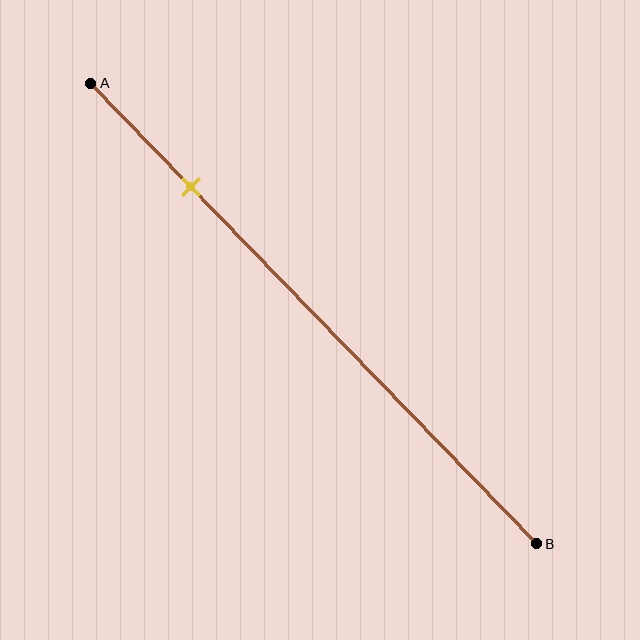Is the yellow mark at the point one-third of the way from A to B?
No, the mark is at about 20% from A, not at the 33% one-third point.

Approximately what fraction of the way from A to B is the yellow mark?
The yellow mark is approximately 20% of the way from A to B.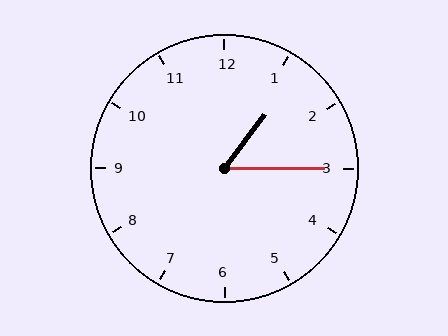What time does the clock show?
1:15.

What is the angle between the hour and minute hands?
Approximately 52 degrees.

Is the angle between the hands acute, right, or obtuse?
It is acute.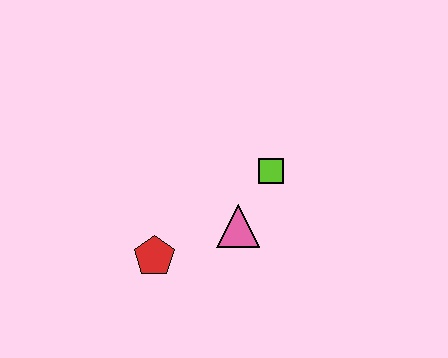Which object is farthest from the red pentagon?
The lime square is farthest from the red pentagon.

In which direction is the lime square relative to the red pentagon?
The lime square is to the right of the red pentagon.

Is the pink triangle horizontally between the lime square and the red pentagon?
Yes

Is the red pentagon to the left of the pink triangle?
Yes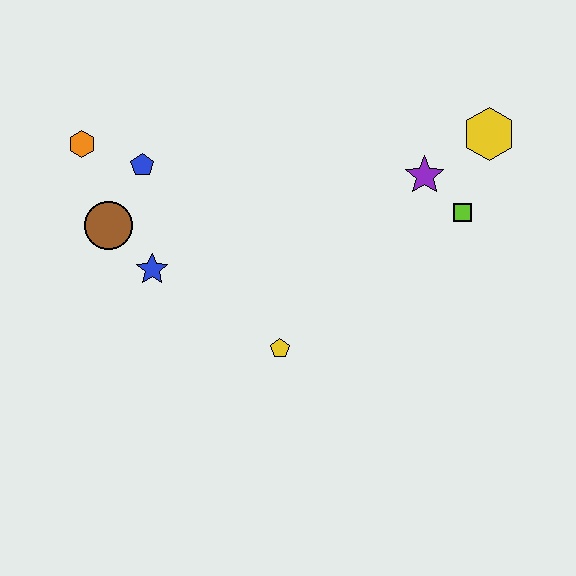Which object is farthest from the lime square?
The orange hexagon is farthest from the lime square.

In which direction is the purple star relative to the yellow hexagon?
The purple star is to the left of the yellow hexagon.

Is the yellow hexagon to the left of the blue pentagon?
No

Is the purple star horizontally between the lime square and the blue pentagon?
Yes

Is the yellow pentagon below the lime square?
Yes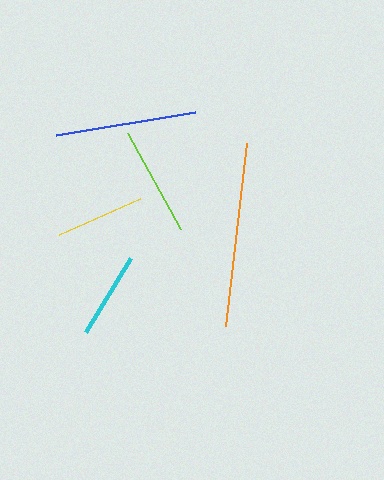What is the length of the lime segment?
The lime segment is approximately 109 pixels long.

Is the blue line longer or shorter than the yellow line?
The blue line is longer than the yellow line.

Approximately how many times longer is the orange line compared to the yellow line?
The orange line is approximately 2.1 times the length of the yellow line.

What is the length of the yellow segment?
The yellow segment is approximately 89 pixels long.